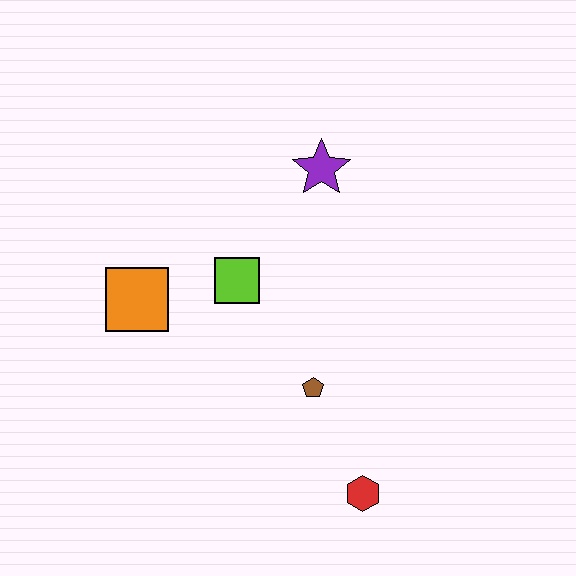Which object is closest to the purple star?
The lime square is closest to the purple star.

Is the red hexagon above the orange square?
No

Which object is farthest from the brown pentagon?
The purple star is farthest from the brown pentagon.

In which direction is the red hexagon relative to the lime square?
The red hexagon is below the lime square.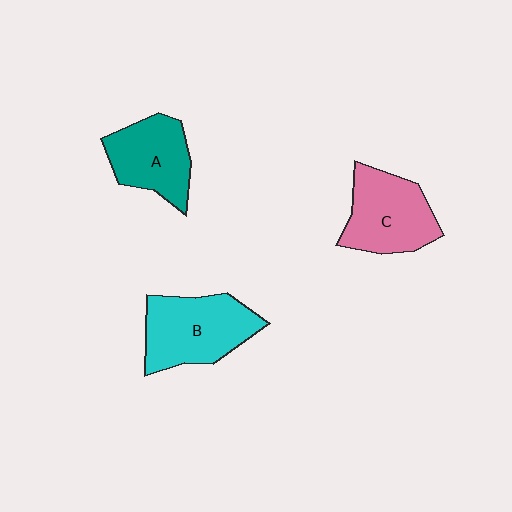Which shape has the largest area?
Shape B (cyan).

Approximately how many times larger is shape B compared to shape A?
Approximately 1.2 times.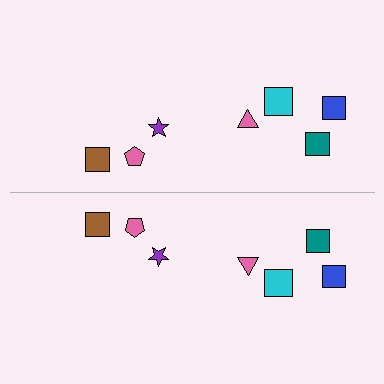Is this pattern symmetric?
Yes, this pattern has bilateral (reflection) symmetry.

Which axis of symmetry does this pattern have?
The pattern has a horizontal axis of symmetry running through the center of the image.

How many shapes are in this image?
There are 14 shapes in this image.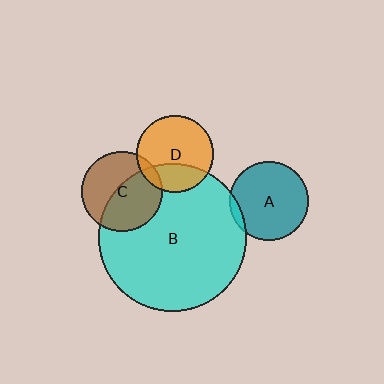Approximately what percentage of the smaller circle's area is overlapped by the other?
Approximately 50%.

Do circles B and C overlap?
Yes.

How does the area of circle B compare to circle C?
Approximately 3.4 times.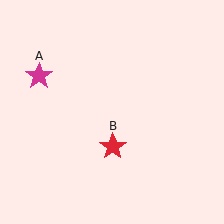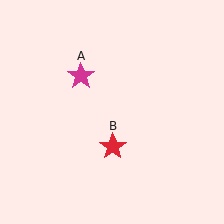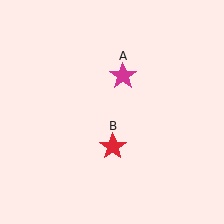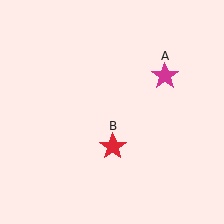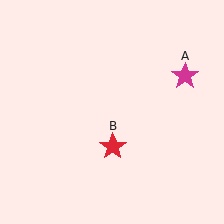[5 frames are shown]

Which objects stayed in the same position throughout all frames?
Red star (object B) remained stationary.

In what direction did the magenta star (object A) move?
The magenta star (object A) moved right.